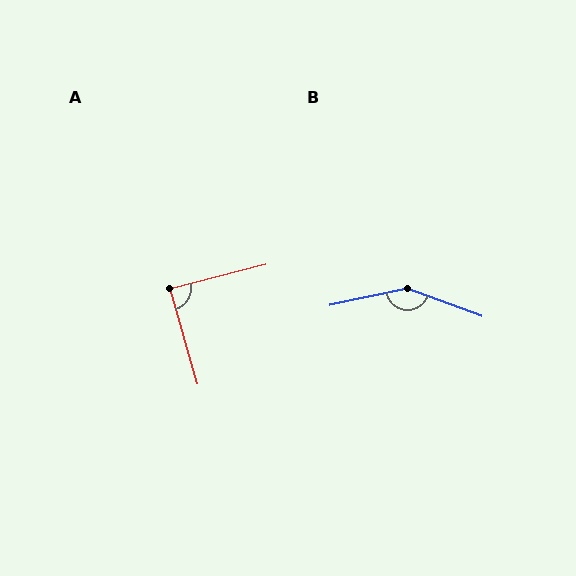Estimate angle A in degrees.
Approximately 88 degrees.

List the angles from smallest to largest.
A (88°), B (148°).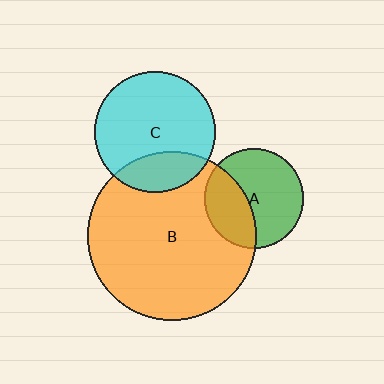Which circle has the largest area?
Circle B (orange).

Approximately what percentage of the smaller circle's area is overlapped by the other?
Approximately 25%.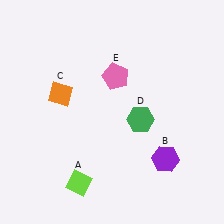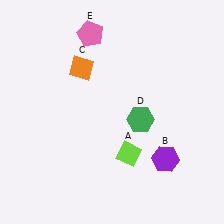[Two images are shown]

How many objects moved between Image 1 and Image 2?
3 objects moved between the two images.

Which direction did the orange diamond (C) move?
The orange diamond (C) moved up.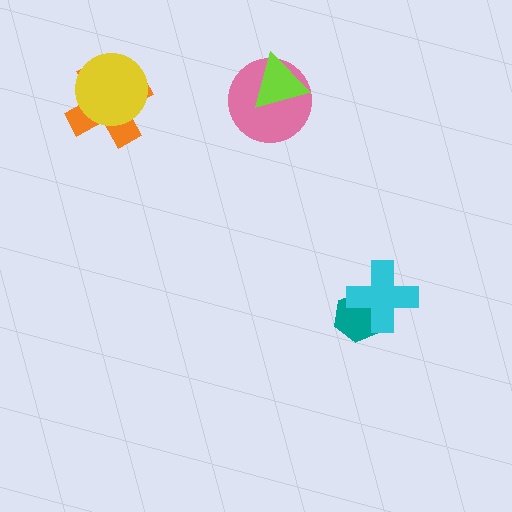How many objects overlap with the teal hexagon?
1 object overlaps with the teal hexagon.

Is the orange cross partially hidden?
Yes, it is partially covered by another shape.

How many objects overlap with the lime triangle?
1 object overlaps with the lime triangle.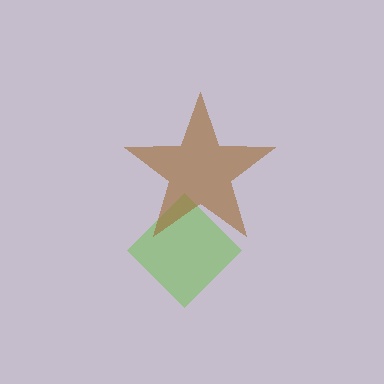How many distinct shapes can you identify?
There are 2 distinct shapes: a lime diamond, a brown star.